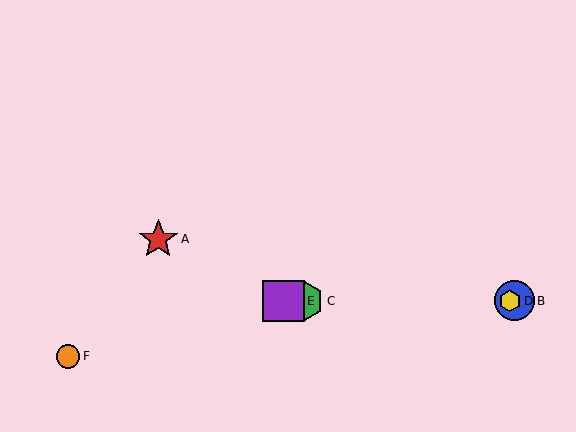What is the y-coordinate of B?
Object B is at y≈301.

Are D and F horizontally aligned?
No, D is at y≈301 and F is at y≈356.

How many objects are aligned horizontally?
4 objects (B, C, D, E) are aligned horizontally.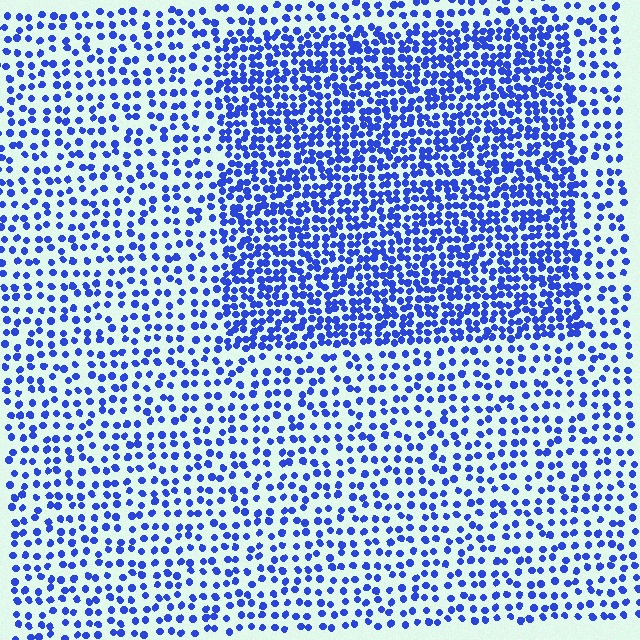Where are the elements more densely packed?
The elements are more densely packed inside the rectangle boundary.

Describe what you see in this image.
The image contains small blue elements arranged at two different densities. A rectangle-shaped region is visible where the elements are more densely packed than the surrounding area.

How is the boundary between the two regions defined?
The boundary is defined by a change in element density (approximately 2.0x ratio). All elements are the same color, size, and shape.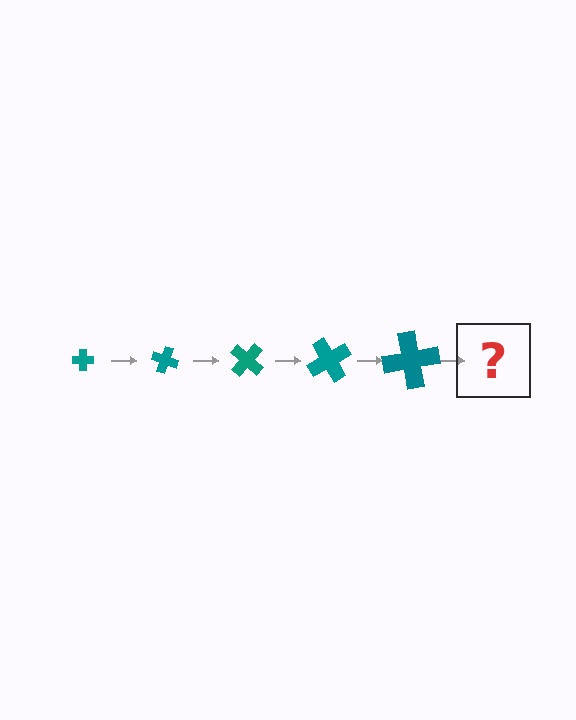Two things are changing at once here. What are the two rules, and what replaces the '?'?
The two rules are that the cross grows larger each step and it rotates 20 degrees each step. The '?' should be a cross, larger than the previous one and rotated 100 degrees from the start.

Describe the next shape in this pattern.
It should be a cross, larger than the previous one and rotated 100 degrees from the start.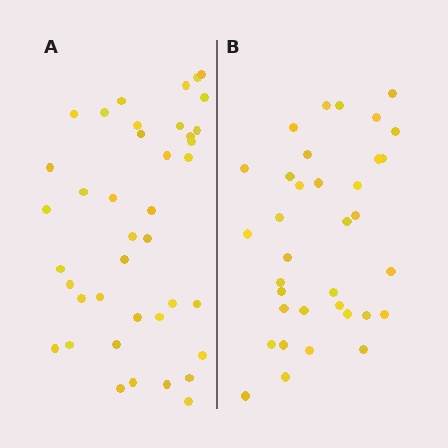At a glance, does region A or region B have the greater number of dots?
Region A (the left region) has more dots.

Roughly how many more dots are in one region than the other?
Region A has about 5 more dots than region B.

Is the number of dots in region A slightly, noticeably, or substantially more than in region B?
Region A has only slightly more — the two regions are fairly close. The ratio is roughly 1.1 to 1.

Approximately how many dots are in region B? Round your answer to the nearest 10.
About 40 dots. (The exact count is 35, which rounds to 40.)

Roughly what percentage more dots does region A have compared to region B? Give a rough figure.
About 15% more.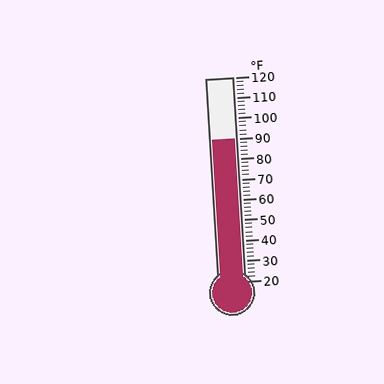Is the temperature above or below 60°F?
The temperature is above 60°F.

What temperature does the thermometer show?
The thermometer shows approximately 90°F.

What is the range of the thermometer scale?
The thermometer scale ranges from 20°F to 120°F.